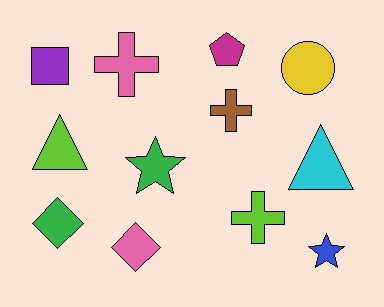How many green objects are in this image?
There are 2 green objects.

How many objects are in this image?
There are 12 objects.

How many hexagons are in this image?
There are no hexagons.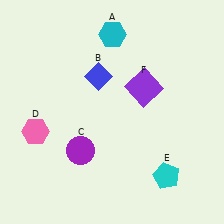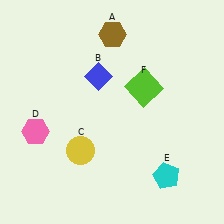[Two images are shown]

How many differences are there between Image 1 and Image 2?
There are 3 differences between the two images.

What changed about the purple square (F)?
In Image 1, F is purple. In Image 2, it changed to lime.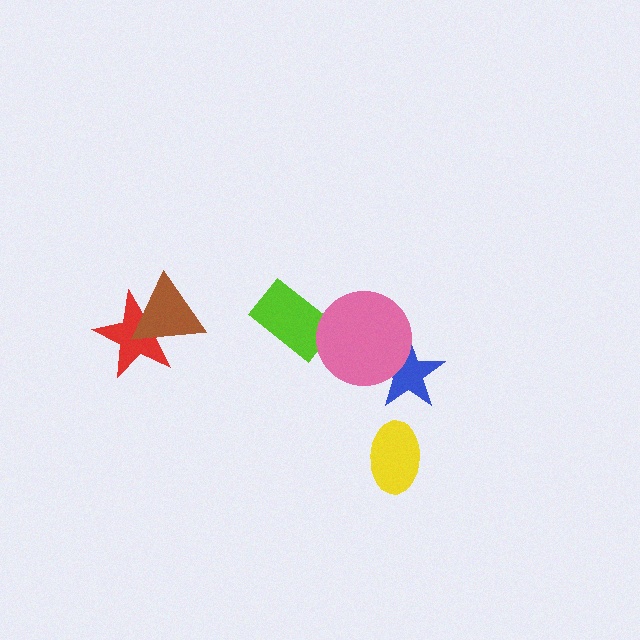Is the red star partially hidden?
Yes, it is partially covered by another shape.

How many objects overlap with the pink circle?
2 objects overlap with the pink circle.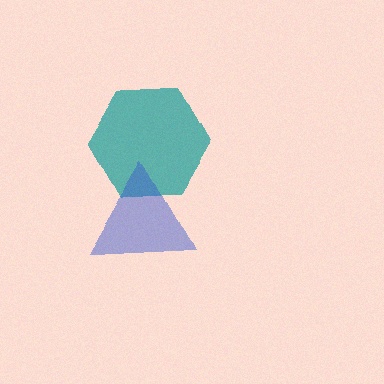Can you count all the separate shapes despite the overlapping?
Yes, there are 2 separate shapes.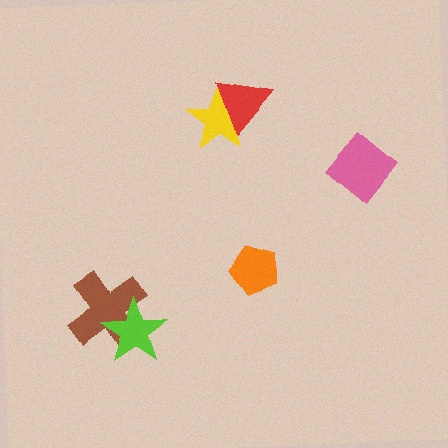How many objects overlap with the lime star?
1 object overlaps with the lime star.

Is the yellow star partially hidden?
Yes, it is partially covered by another shape.